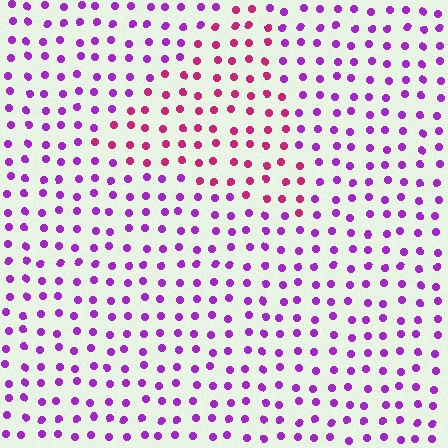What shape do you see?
I see a triangle.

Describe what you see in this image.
The image is filled with small purple elements in a uniform arrangement. A triangle-shaped region is visible where the elements are tinted to a slightly different hue, forming a subtle color boundary.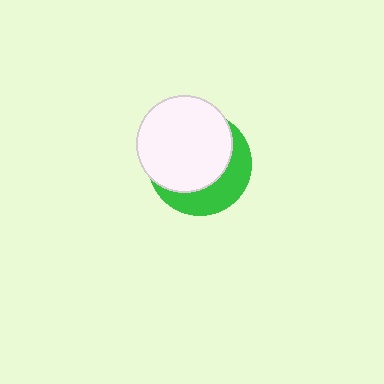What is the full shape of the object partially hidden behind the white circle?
The partially hidden object is a green circle.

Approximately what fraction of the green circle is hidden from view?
Roughly 64% of the green circle is hidden behind the white circle.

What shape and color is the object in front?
The object in front is a white circle.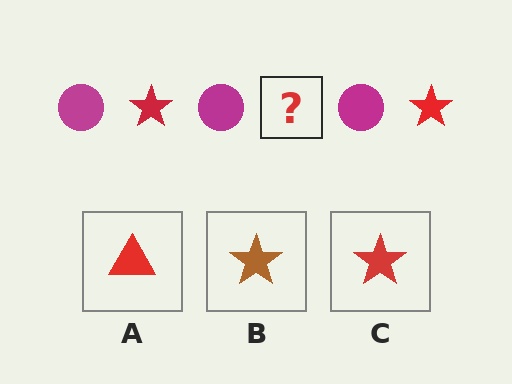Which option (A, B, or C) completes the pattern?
C.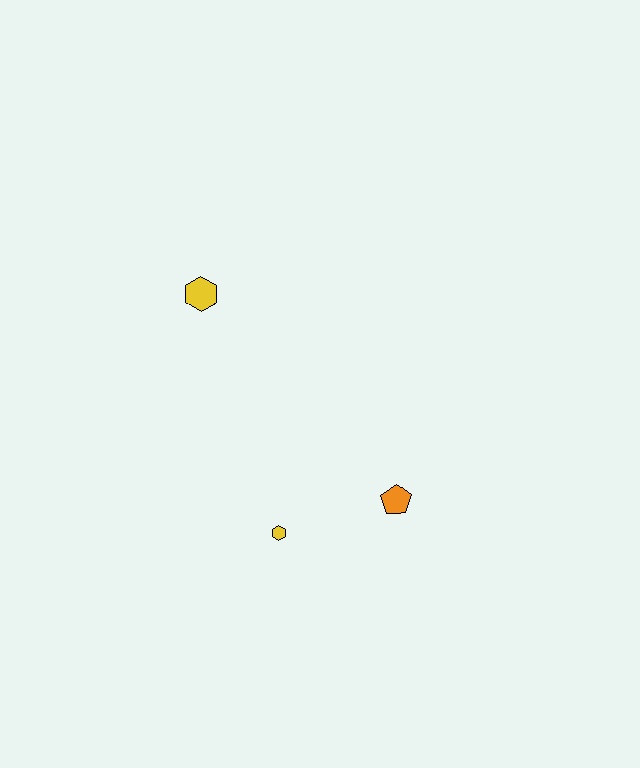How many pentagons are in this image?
There is 1 pentagon.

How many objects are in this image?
There are 3 objects.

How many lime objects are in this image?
There are no lime objects.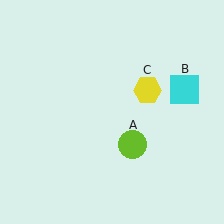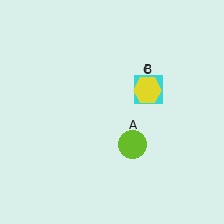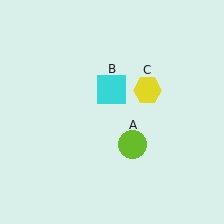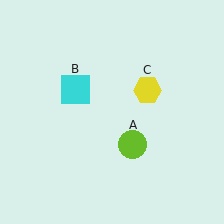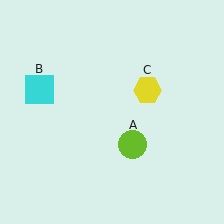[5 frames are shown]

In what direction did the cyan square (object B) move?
The cyan square (object B) moved left.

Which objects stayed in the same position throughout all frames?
Lime circle (object A) and yellow hexagon (object C) remained stationary.